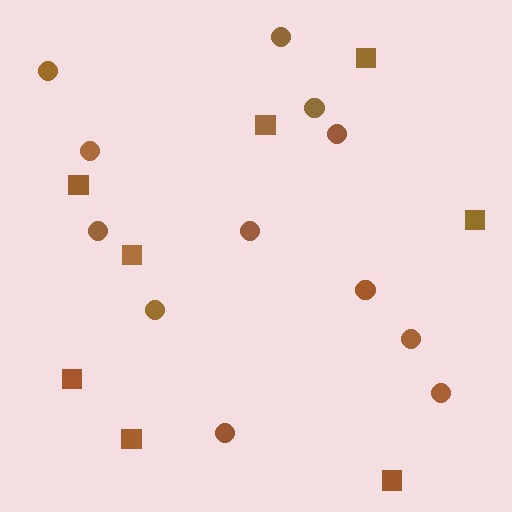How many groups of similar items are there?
There are 2 groups: one group of circles (12) and one group of squares (8).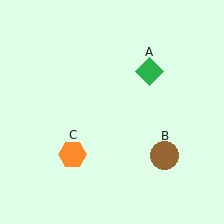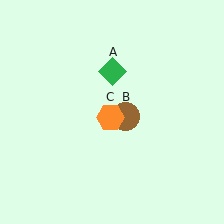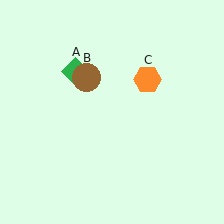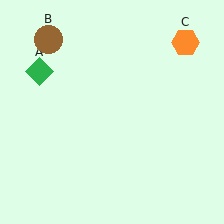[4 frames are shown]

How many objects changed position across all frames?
3 objects changed position: green diamond (object A), brown circle (object B), orange hexagon (object C).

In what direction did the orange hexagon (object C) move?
The orange hexagon (object C) moved up and to the right.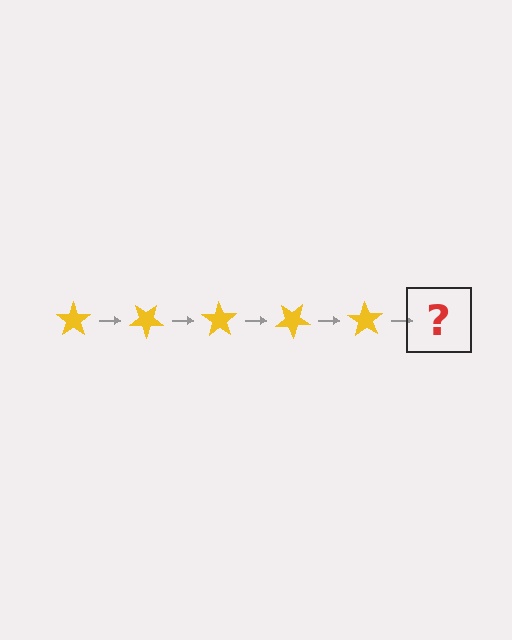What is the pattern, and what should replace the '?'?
The pattern is that the star rotates 35 degrees each step. The '?' should be a yellow star rotated 175 degrees.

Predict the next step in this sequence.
The next step is a yellow star rotated 175 degrees.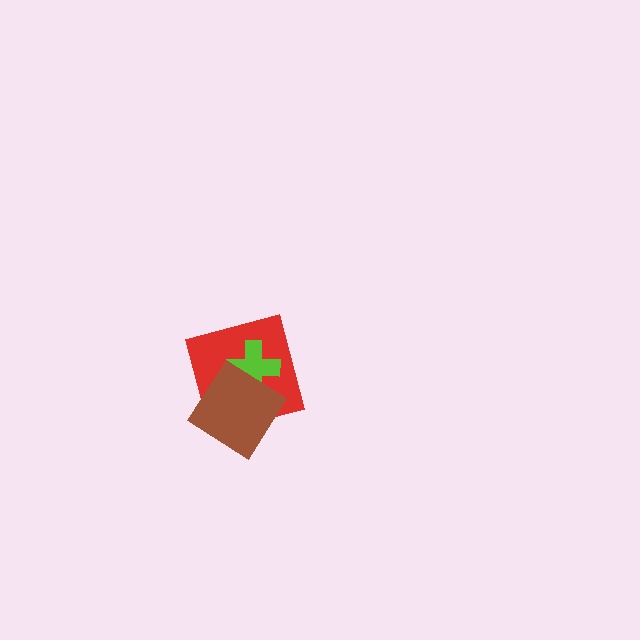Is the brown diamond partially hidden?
No, no other shape covers it.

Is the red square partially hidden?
Yes, it is partially covered by another shape.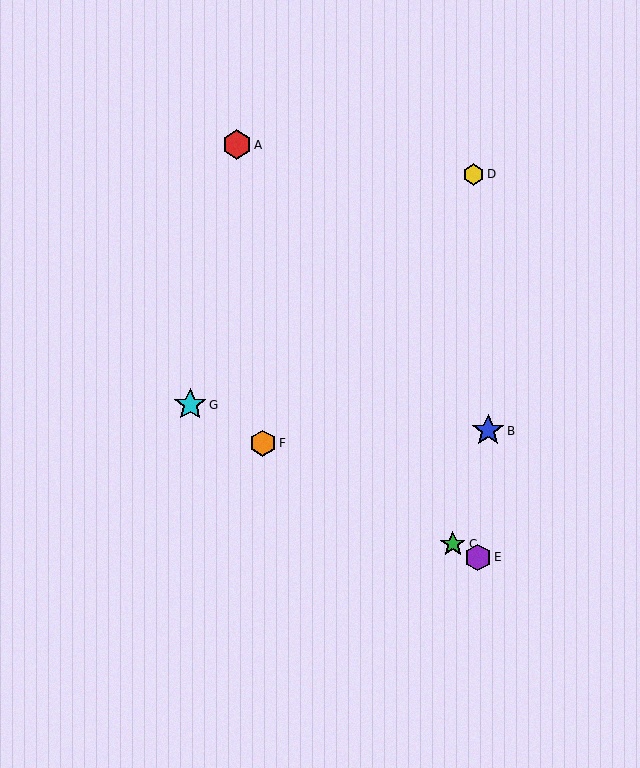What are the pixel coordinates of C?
Object C is at (453, 544).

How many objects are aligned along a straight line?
4 objects (C, E, F, G) are aligned along a straight line.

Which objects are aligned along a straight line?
Objects C, E, F, G are aligned along a straight line.